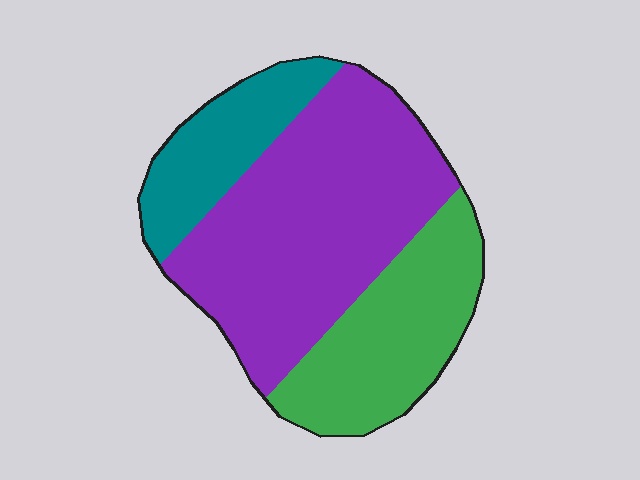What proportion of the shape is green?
Green takes up between a quarter and a half of the shape.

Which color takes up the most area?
Purple, at roughly 55%.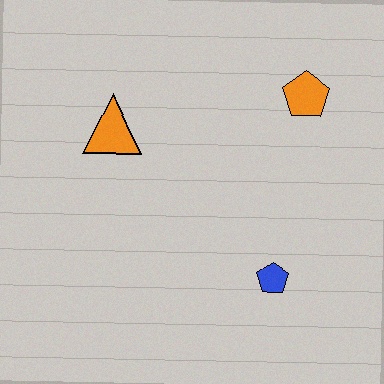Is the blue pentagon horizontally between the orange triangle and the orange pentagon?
Yes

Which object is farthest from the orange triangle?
The blue pentagon is farthest from the orange triangle.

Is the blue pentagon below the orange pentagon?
Yes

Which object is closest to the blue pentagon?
The orange pentagon is closest to the blue pentagon.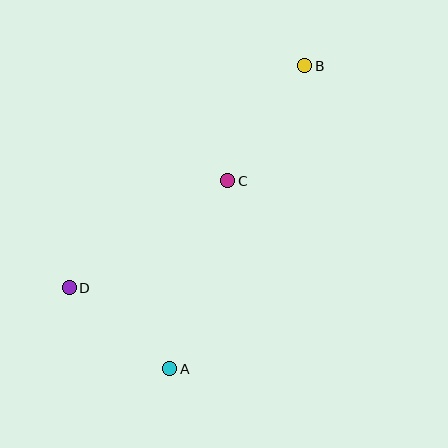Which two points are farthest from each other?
Points A and B are farthest from each other.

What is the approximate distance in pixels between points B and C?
The distance between B and C is approximately 139 pixels.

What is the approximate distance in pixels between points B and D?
The distance between B and D is approximately 324 pixels.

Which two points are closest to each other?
Points A and D are closest to each other.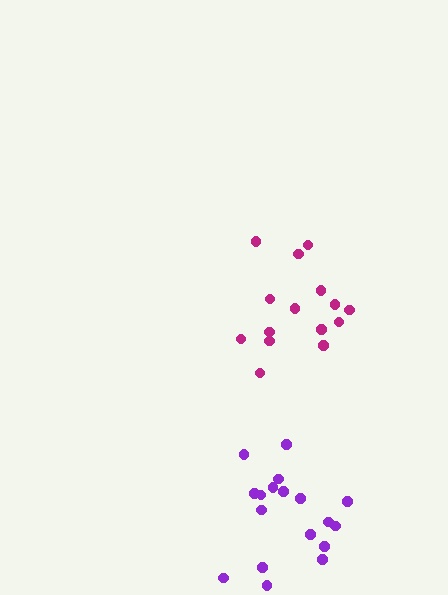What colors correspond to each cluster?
The clusters are colored: magenta, purple.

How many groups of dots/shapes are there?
There are 2 groups.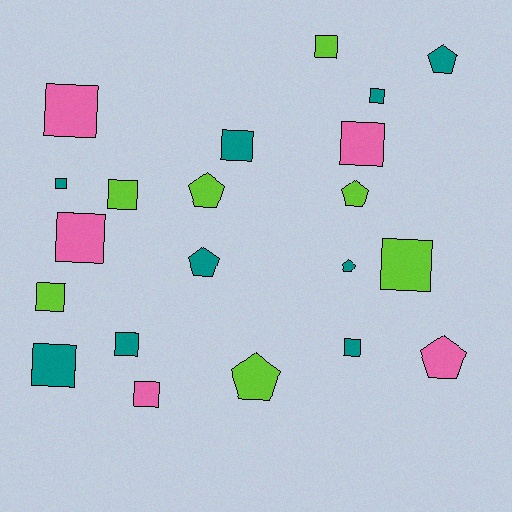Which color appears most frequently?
Teal, with 9 objects.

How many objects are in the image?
There are 21 objects.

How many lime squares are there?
There are 4 lime squares.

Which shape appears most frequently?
Square, with 14 objects.